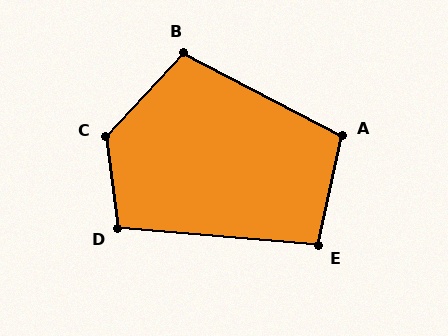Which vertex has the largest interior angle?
C, at approximately 130 degrees.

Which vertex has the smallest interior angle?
E, at approximately 97 degrees.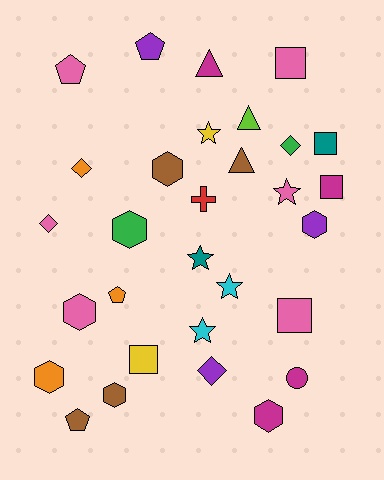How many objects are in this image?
There are 30 objects.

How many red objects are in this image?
There is 1 red object.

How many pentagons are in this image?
There are 4 pentagons.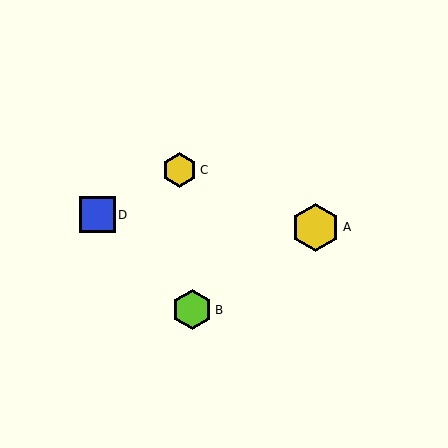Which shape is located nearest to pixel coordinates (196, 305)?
The lime hexagon (labeled B) at (192, 310) is nearest to that location.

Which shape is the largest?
The yellow hexagon (labeled A) is the largest.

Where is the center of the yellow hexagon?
The center of the yellow hexagon is at (316, 227).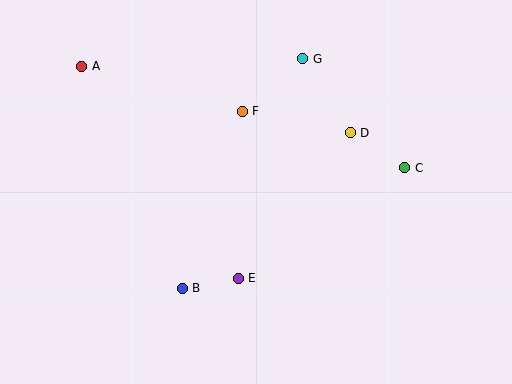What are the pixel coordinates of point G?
Point G is at (303, 59).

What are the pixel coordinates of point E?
Point E is at (238, 278).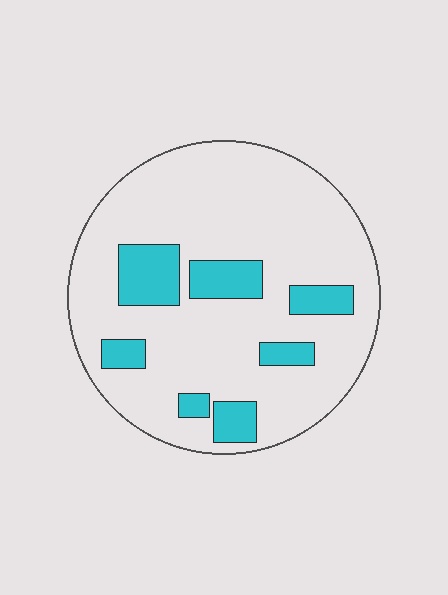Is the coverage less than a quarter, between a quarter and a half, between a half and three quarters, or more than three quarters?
Less than a quarter.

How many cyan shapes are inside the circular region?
7.